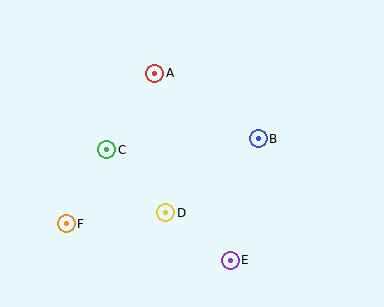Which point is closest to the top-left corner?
Point A is closest to the top-left corner.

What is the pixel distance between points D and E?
The distance between D and E is 80 pixels.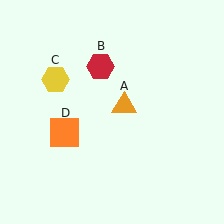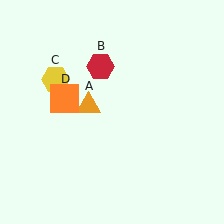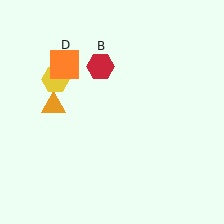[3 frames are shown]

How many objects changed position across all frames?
2 objects changed position: orange triangle (object A), orange square (object D).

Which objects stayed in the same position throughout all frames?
Red hexagon (object B) and yellow hexagon (object C) remained stationary.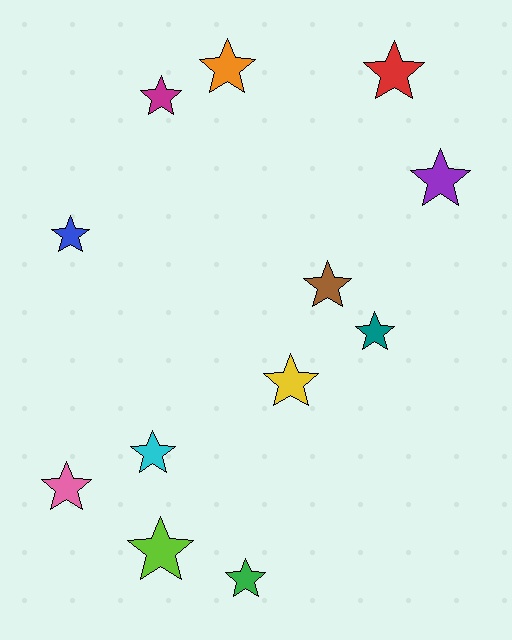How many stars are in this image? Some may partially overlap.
There are 12 stars.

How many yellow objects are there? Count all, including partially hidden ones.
There is 1 yellow object.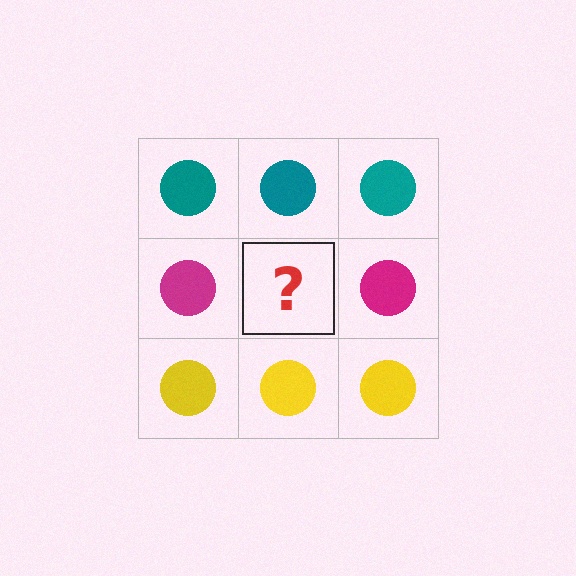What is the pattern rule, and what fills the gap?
The rule is that each row has a consistent color. The gap should be filled with a magenta circle.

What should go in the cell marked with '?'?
The missing cell should contain a magenta circle.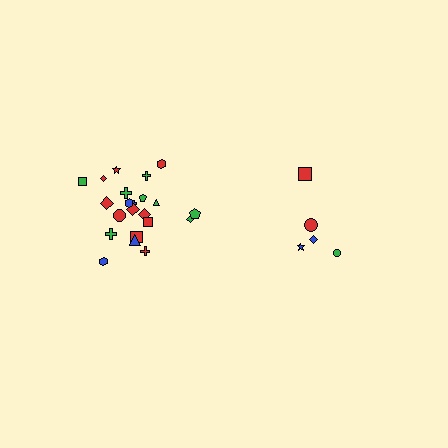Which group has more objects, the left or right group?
The left group.